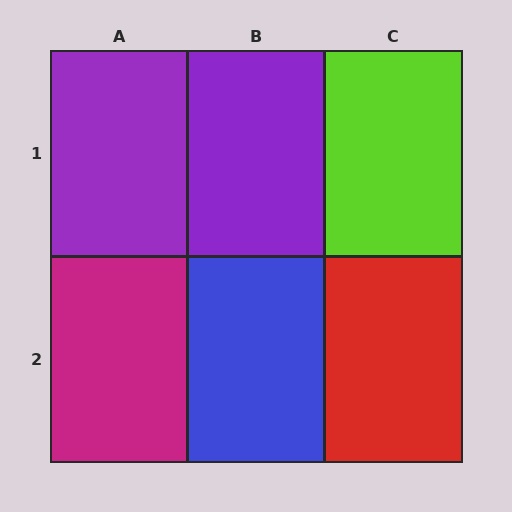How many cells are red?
1 cell is red.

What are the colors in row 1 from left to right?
Purple, purple, lime.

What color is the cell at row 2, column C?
Red.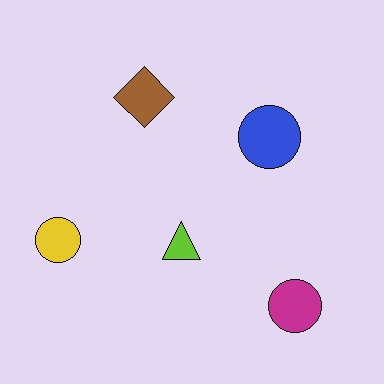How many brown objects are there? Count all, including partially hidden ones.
There is 1 brown object.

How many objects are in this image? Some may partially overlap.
There are 5 objects.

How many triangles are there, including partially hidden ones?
There is 1 triangle.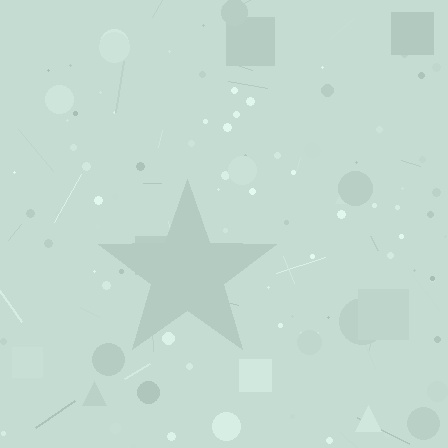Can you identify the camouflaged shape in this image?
The camouflaged shape is a star.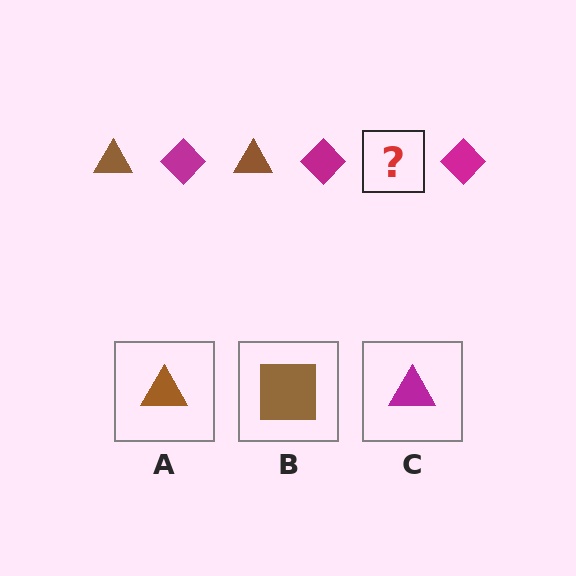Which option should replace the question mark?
Option A.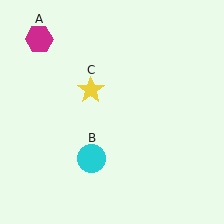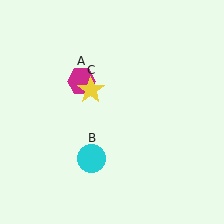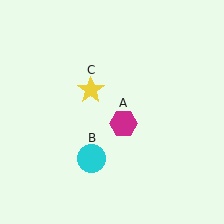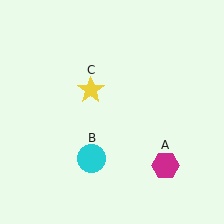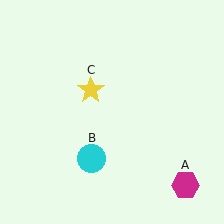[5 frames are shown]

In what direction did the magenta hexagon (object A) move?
The magenta hexagon (object A) moved down and to the right.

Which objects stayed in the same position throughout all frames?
Cyan circle (object B) and yellow star (object C) remained stationary.